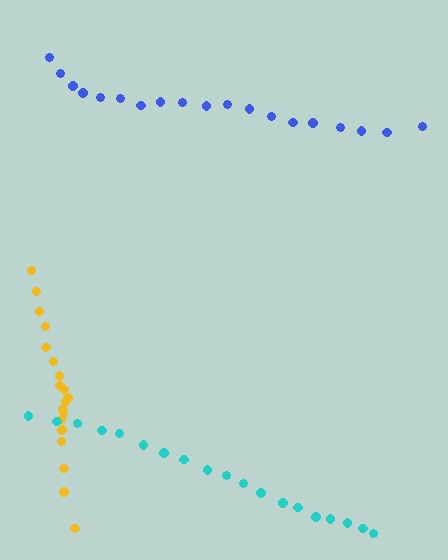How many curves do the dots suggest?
There are 3 distinct paths.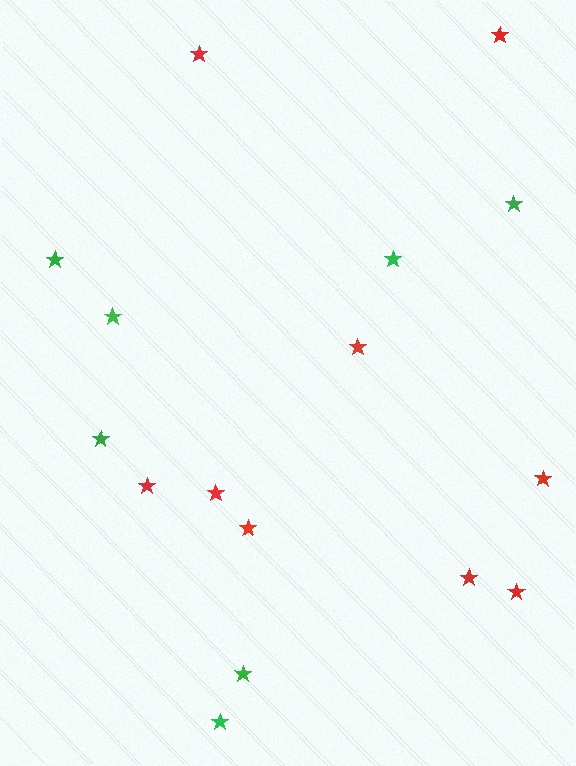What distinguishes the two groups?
There are 2 groups: one group of green stars (7) and one group of red stars (9).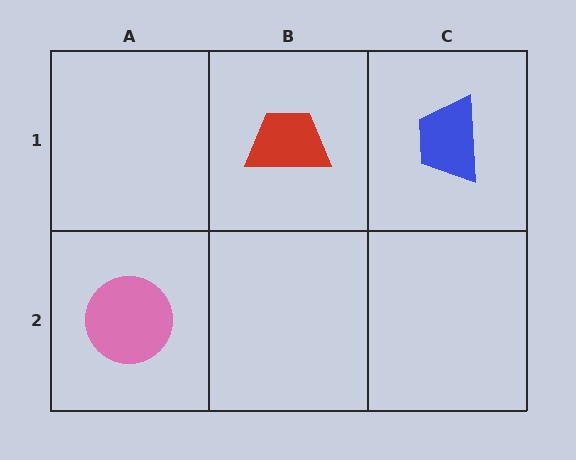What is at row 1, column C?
A blue trapezoid.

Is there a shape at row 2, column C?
No, that cell is empty.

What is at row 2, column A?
A pink circle.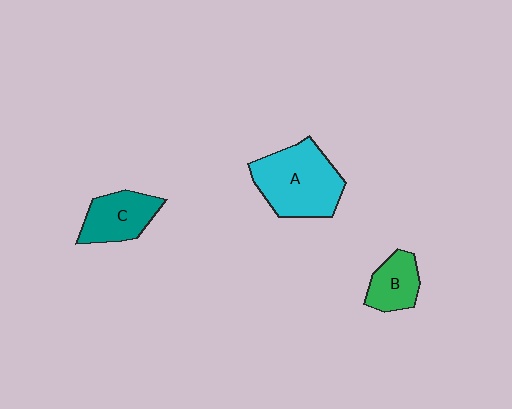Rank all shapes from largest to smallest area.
From largest to smallest: A (cyan), C (teal), B (green).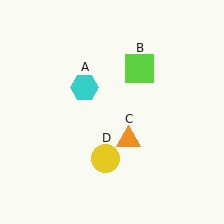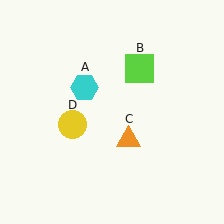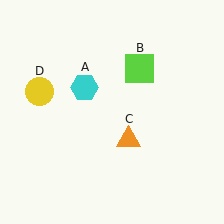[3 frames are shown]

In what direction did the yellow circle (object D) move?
The yellow circle (object D) moved up and to the left.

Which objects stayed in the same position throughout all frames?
Cyan hexagon (object A) and lime square (object B) and orange triangle (object C) remained stationary.